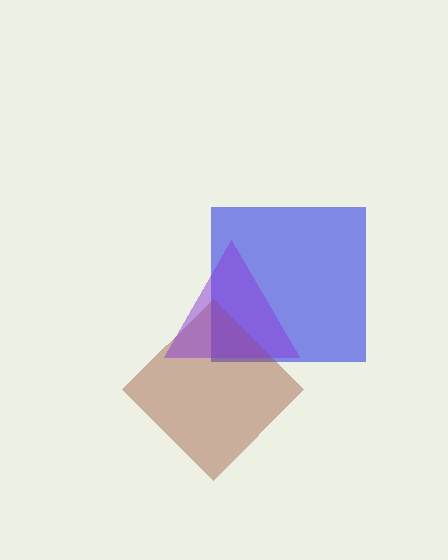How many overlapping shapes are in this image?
There are 3 overlapping shapes in the image.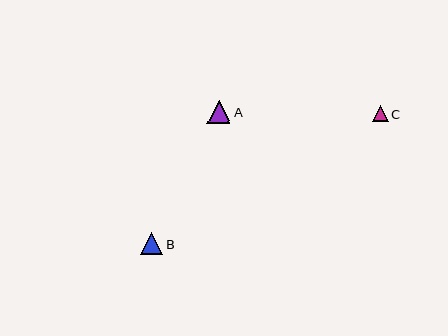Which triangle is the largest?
Triangle A is the largest with a size of approximately 23 pixels.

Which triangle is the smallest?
Triangle C is the smallest with a size of approximately 16 pixels.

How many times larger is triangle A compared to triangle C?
Triangle A is approximately 1.5 times the size of triangle C.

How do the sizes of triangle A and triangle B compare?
Triangle A and triangle B are approximately the same size.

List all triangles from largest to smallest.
From largest to smallest: A, B, C.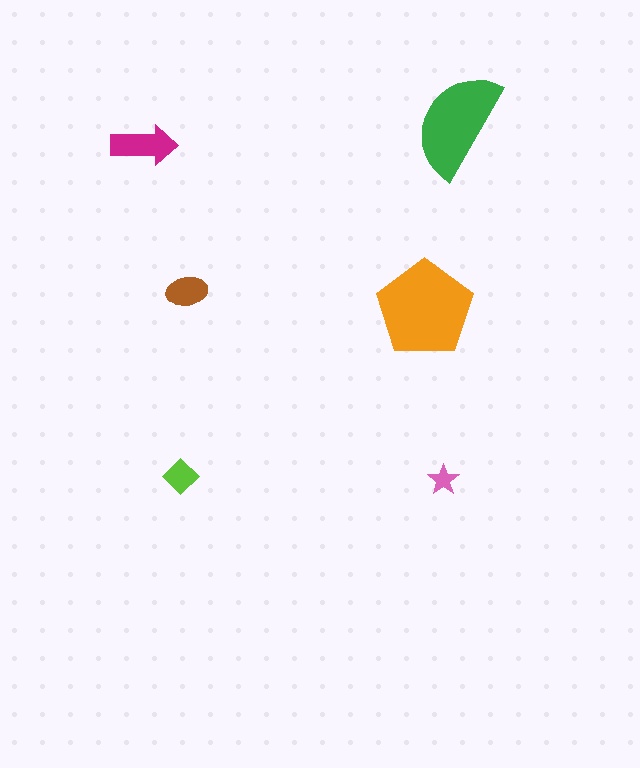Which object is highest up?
The green semicircle is topmost.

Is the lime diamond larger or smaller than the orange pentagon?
Smaller.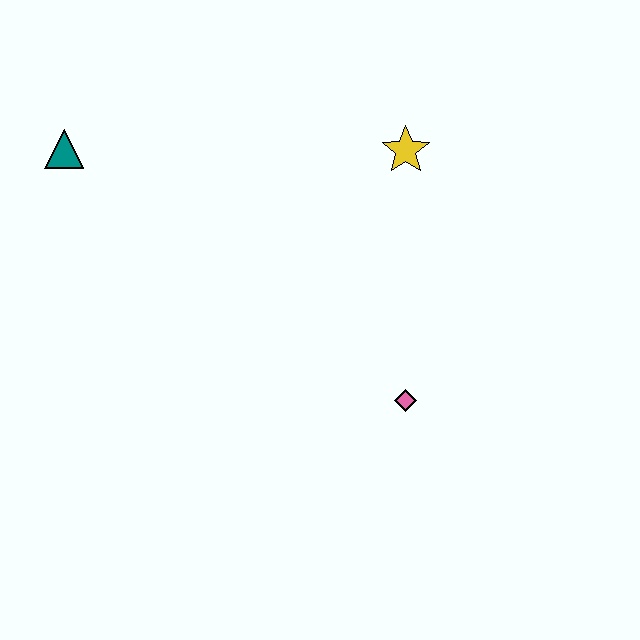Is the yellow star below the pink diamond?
No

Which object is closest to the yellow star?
The pink diamond is closest to the yellow star.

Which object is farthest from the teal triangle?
The pink diamond is farthest from the teal triangle.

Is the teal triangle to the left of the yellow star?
Yes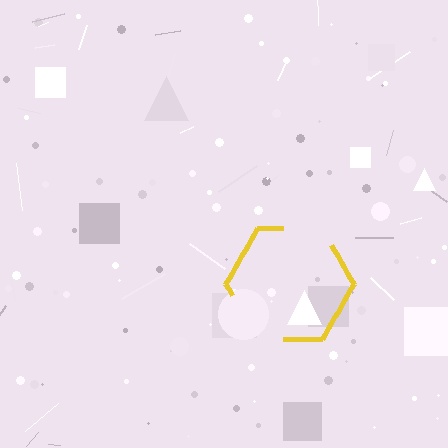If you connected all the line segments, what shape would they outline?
They would outline a hexagon.